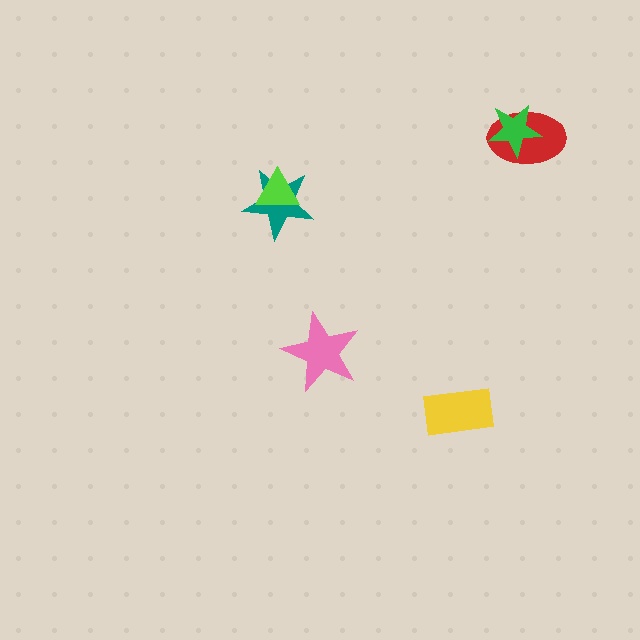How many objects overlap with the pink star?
0 objects overlap with the pink star.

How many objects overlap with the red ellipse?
1 object overlaps with the red ellipse.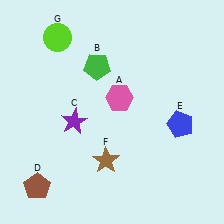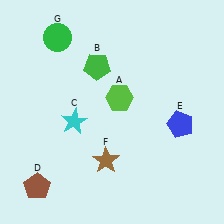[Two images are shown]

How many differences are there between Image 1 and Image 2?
There are 3 differences between the two images.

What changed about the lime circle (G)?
In Image 1, G is lime. In Image 2, it changed to green.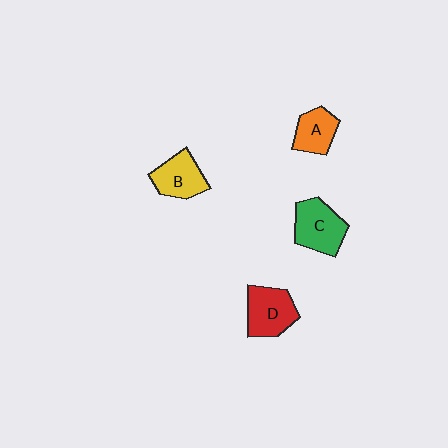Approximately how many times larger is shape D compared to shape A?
Approximately 1.3 times.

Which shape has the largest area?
Shape C (green).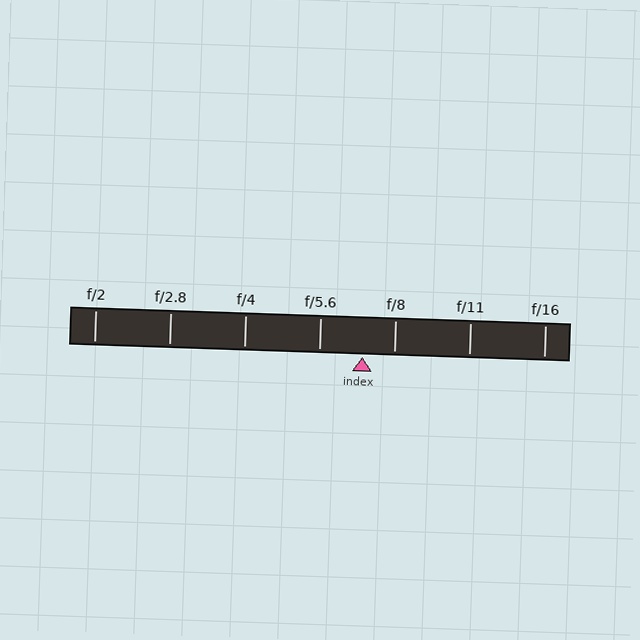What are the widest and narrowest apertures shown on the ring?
The widest aperture shown is f/2 and the narrowest is f/16.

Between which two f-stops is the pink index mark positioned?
The index mark is between f/5.6 and f/8.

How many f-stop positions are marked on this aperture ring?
There are 7 f-stop positions marked.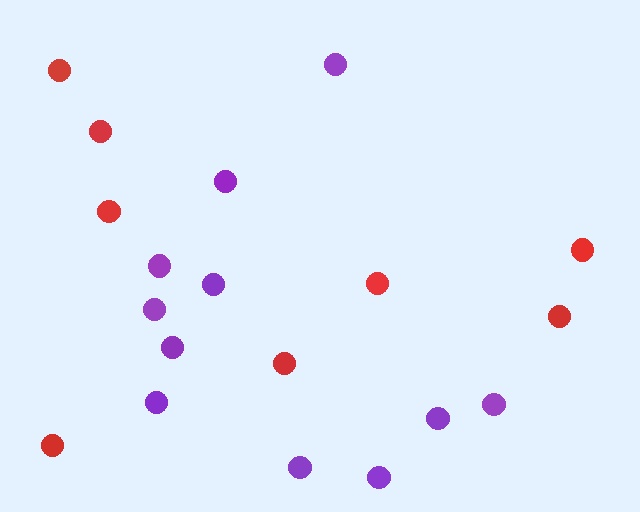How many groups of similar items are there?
There are 2 groups: one group of purple circles (11) and one group of red circles (8).